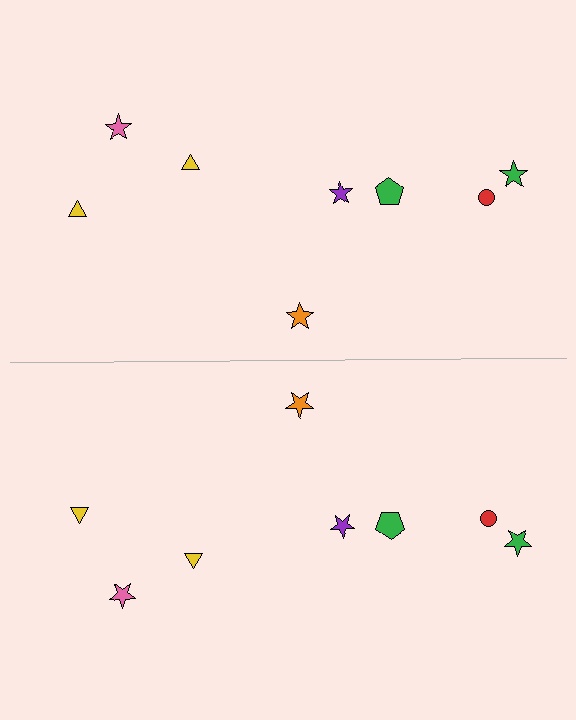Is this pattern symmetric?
Yes, this pattern has bilateral (reflection) symmetry.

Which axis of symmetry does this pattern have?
The pattern has a horizontal axis of symmetry running through the center of the image.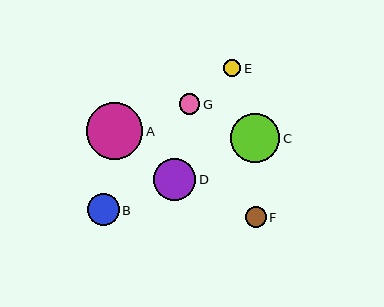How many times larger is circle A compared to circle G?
Circle A is approximately 2.7 times the size of circle G.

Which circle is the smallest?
Circle E is the smallest with a size of approximately 17 pixels.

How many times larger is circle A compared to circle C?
Circle A is approximately 1.2 times the size of circle C.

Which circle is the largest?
Circle A is the largest with a size of approximately 57 pixels.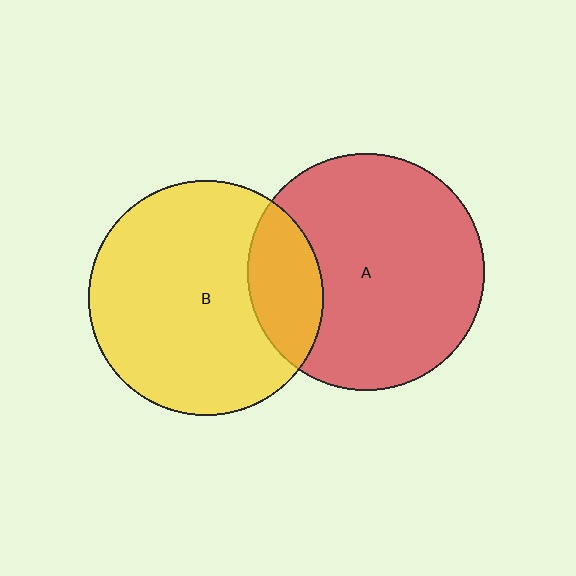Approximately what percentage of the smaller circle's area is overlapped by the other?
Approximately 20%.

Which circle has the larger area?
Circle A (red).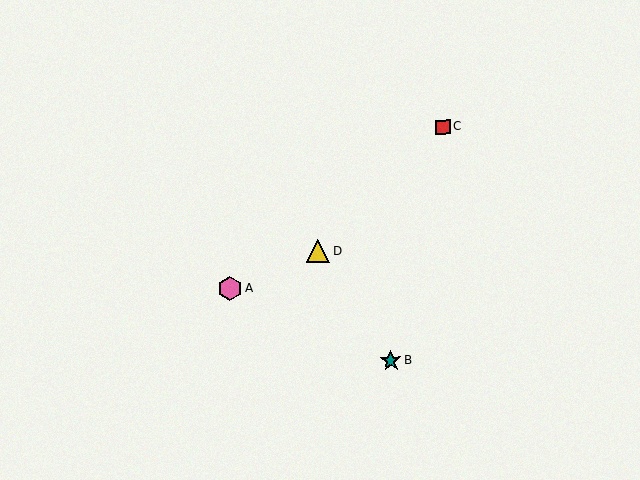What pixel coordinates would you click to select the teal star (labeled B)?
Click at (391, 361) to select the teal star B.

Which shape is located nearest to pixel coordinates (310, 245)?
The yellow triangle (labeled D) at (318, 251) is nearest to that location.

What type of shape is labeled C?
Shape C is a red square.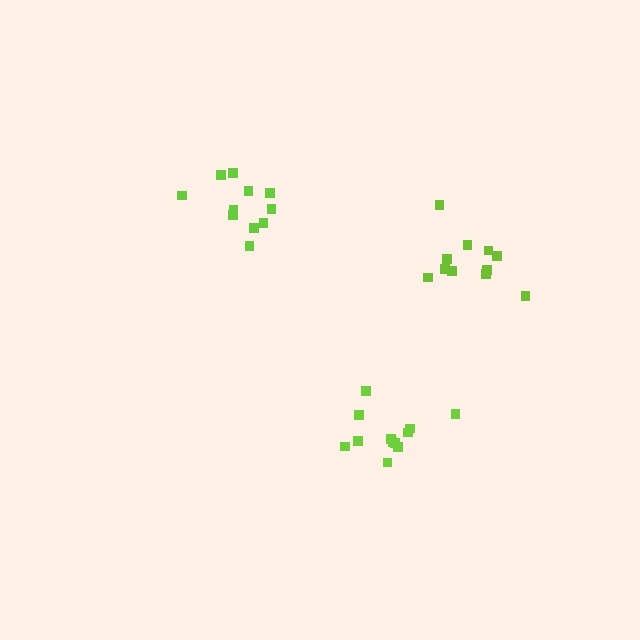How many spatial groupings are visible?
There are 3 spatial groupings.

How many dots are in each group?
Group 1: 11 dots, Group 2: 12 dots, Group 3: 11 dots (34 total).